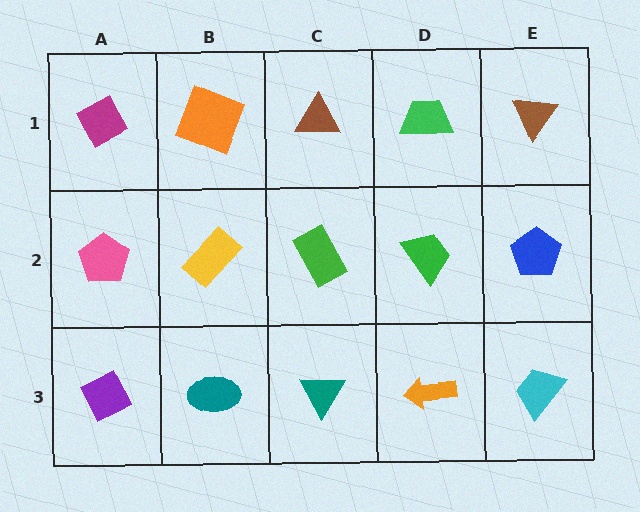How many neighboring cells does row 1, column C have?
3.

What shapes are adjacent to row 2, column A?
A magenta diamond (row 1, column A), a purple diamond (row 3, column A), a yellow rectangle (row 2, column B).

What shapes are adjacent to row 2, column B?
An orange square (row 1, column B), a teal ellipse (row 3, column B), a pink pentagon (row 2, column A), a green rectangle (row 2, column C).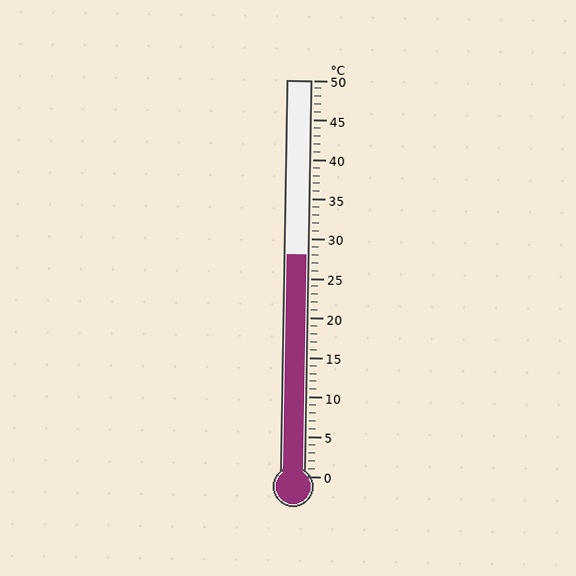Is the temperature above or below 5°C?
The temperature is above 5°C.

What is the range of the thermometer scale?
The thermometer scale ranges from 0°C to 50°C.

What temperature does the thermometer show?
The thermometer shows approximately 28°C.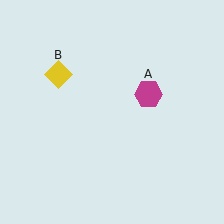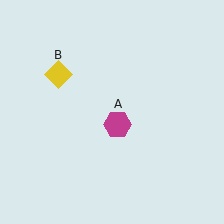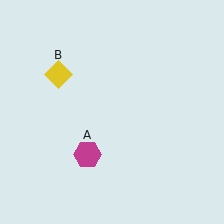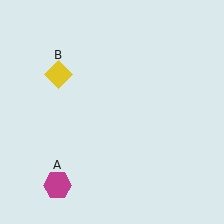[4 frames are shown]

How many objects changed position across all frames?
1 object changed position: magenta hexagon (object A).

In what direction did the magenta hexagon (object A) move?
The magenta hexagon (object A) moved down and to the left.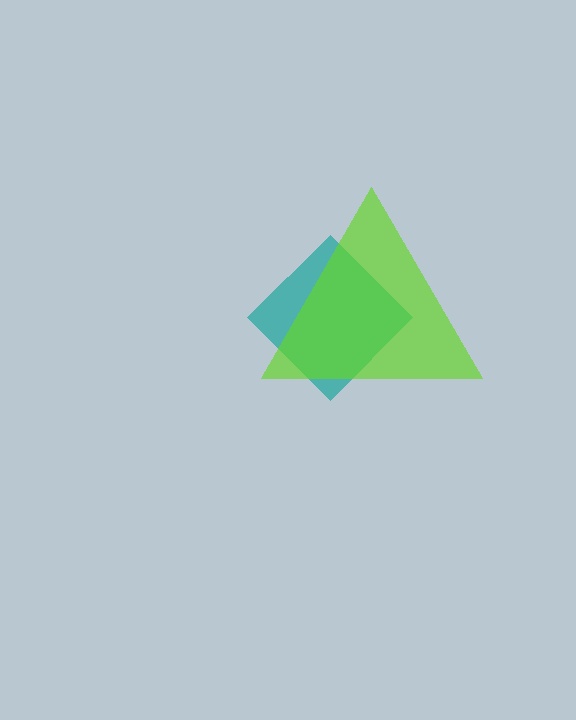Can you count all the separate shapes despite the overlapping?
Yes, there are 2 separate shapes.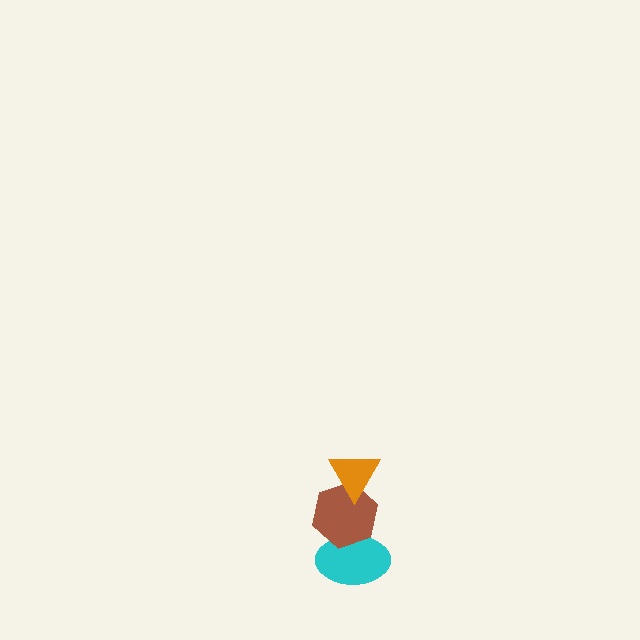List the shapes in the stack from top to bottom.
From top to bottom: the orange triangle, the brown hexagon, the cyan ellipse.